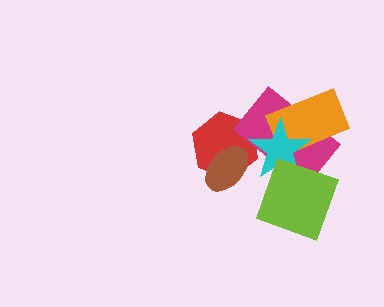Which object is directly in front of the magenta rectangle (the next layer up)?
The orange rectangle is directly in front of the magenta rectangle.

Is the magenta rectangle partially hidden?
Yes, it is partially covered by another shape.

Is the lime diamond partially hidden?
No, no other shape covers it.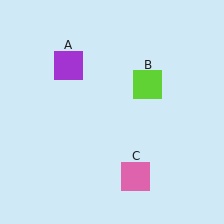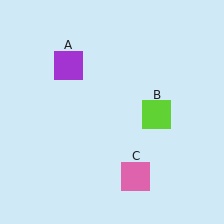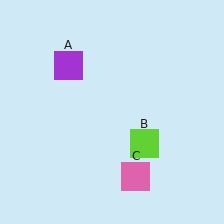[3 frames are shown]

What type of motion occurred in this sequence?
The lime square (object B) rotated clockwise around the center of the scene.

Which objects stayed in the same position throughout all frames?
Purple square (object A) and pink square (object C) remained stationary.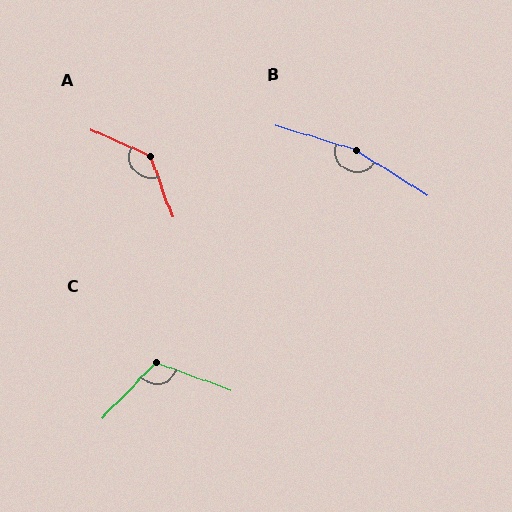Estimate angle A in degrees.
Approximately 135 degrees.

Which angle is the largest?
B, at approximately 165 degrees.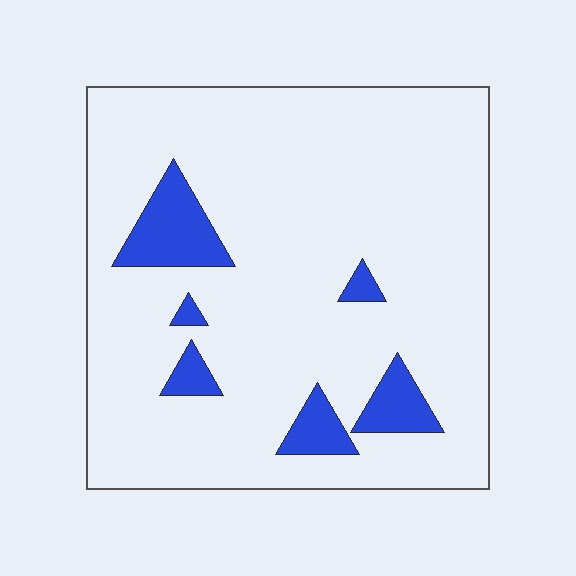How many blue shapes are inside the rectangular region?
6.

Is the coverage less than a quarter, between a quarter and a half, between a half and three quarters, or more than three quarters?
Less than a quarter.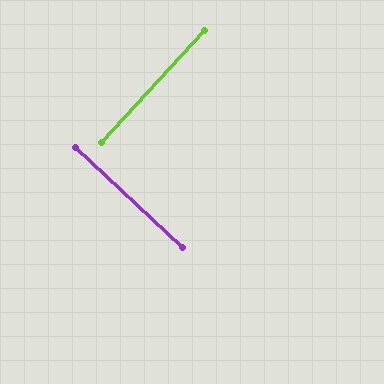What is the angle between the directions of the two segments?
Approximately 89 degrees.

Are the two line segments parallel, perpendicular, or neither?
Perpendicular — they meet at approximately 89°.